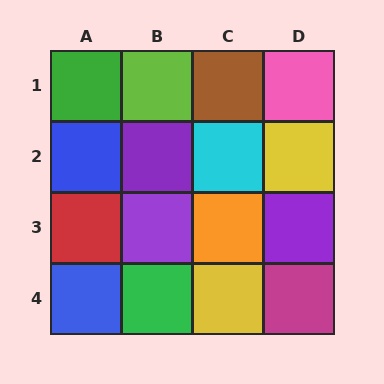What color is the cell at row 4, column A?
Blue.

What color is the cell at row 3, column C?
Orange.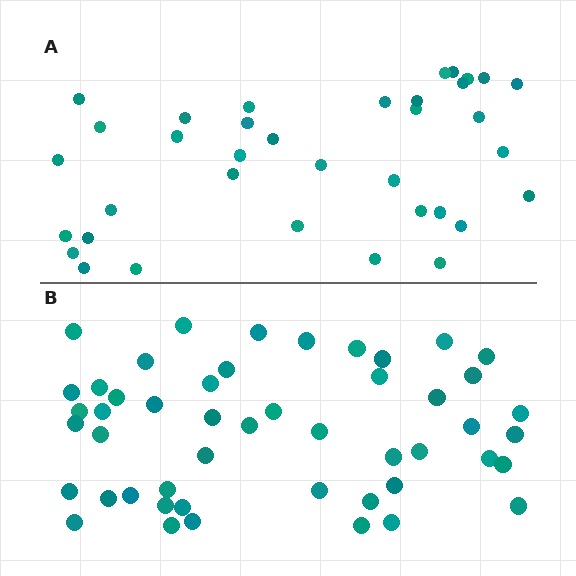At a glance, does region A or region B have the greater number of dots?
Region B (the bottom region) has more dots.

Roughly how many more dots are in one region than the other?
Region B has approximately 15 more dots than region A.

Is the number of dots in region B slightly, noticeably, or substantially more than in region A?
Region B has noticeably more, but not dramatically so. The ratio is roughly 1.4 to 1.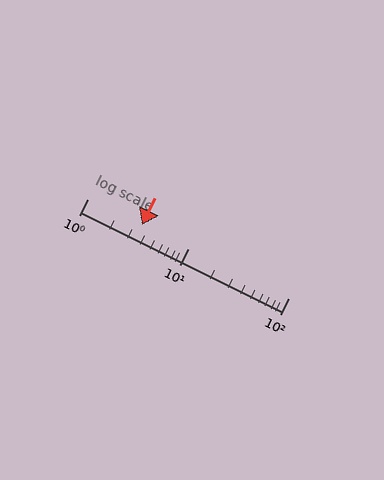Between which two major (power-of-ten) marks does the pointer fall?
The pointer is between 1 and 10.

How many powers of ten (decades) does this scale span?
The scale spans 2 decades, from 1 to 100.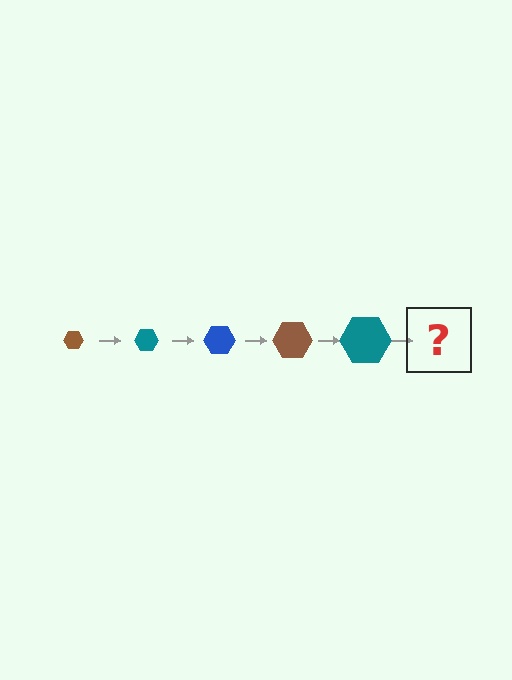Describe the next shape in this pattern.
It should be a blue hexagon, larger than the previous one.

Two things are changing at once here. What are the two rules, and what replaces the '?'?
The two rules are that the hexagon grows larger each step and the color cycles through brown, teal, and blue. The '?' should be a blue hexagon, larger than the previous one.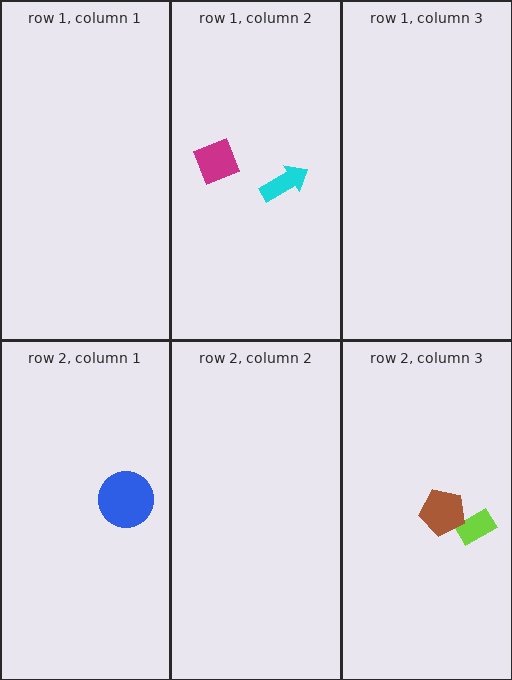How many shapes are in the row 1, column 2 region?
2.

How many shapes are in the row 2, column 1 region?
1.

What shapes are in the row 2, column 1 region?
The blue circle.